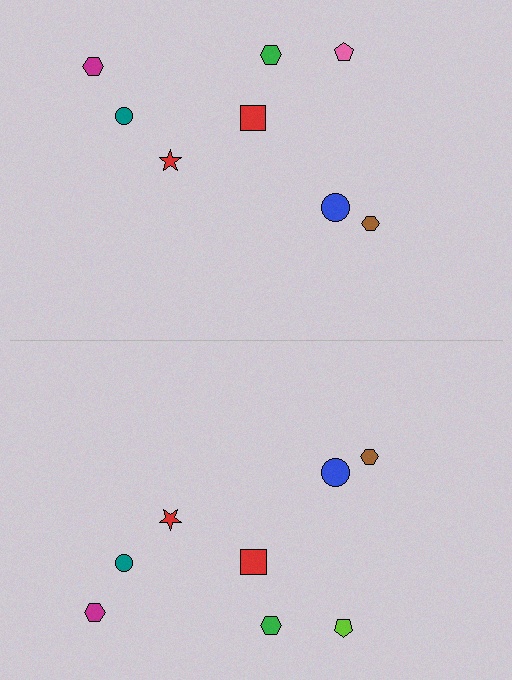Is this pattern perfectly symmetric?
No, the pattern is not perfectly symmetric. The lime pentagon on the bottom side breaks the symmetry — its mirror counterpart is pink.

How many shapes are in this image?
There are 16 shapes in this image.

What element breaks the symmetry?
The lime pentagon on the bottom side breaks the symmetry — its mirror counterpart is pink.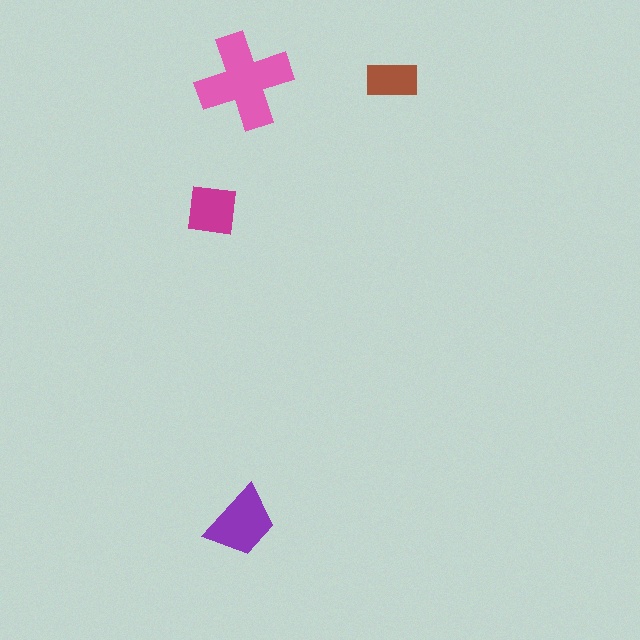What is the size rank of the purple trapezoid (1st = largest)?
2nd.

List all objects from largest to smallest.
The pink cross, the purple trapezoid, the magenta square, the brown rectangle.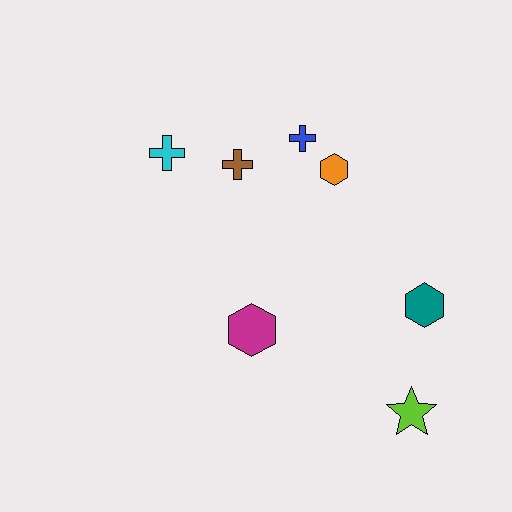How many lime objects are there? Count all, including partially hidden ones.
There is 1 lime object.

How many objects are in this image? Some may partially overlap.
There are 7 objects.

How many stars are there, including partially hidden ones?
There is 1 star.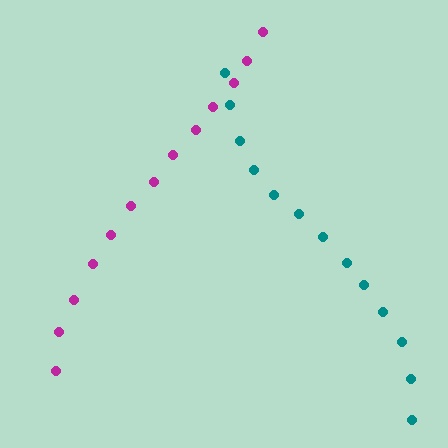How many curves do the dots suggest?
There are 2 distinct paths.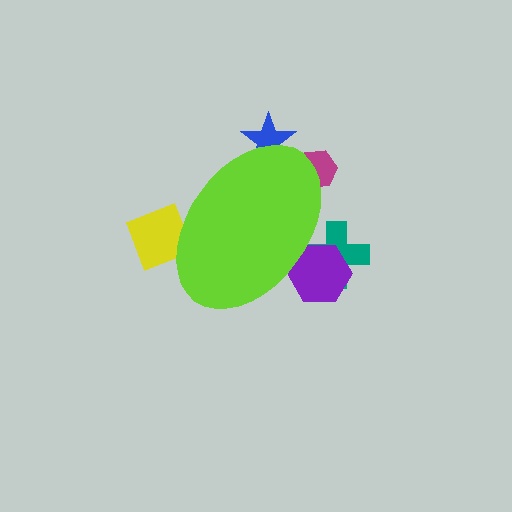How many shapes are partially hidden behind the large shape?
5 shapes are partially hidden.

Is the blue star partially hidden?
Yes, the blue star is partially hidden behind the lime ellipse.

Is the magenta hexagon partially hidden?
Yes, the magenta hexagon is partially hidden behind the lime ellipse.